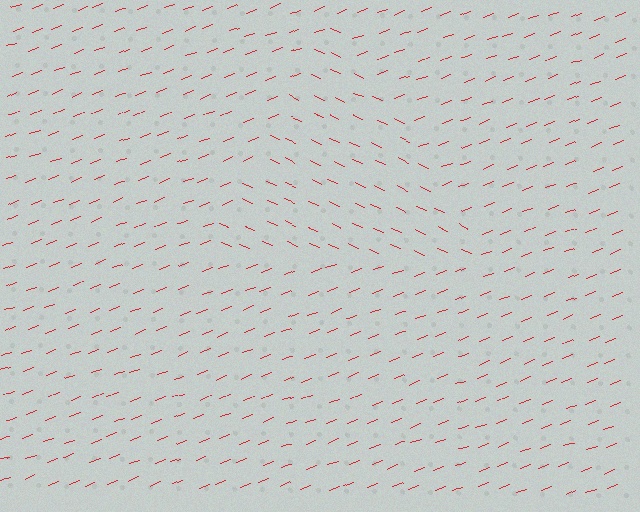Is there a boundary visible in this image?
Yes, there is a texture boundary formed by a change in line orientation.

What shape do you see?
I see a triangle.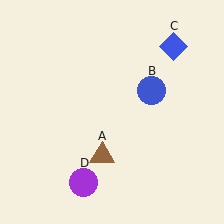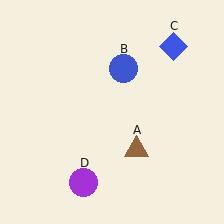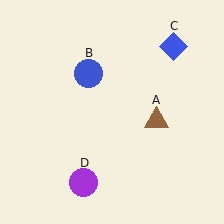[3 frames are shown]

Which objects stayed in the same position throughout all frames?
Blue diamond (object C) and purple circle (object D) remained stationary.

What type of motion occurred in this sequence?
The brown triangle (object A), blue circle (object B) rotated counterclockwise around the center of the scene.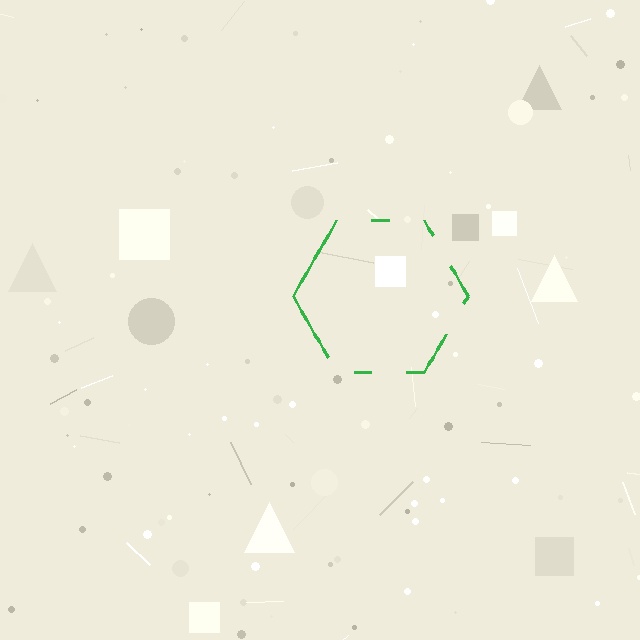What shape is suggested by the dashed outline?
The dashed outline suggests a hexagon.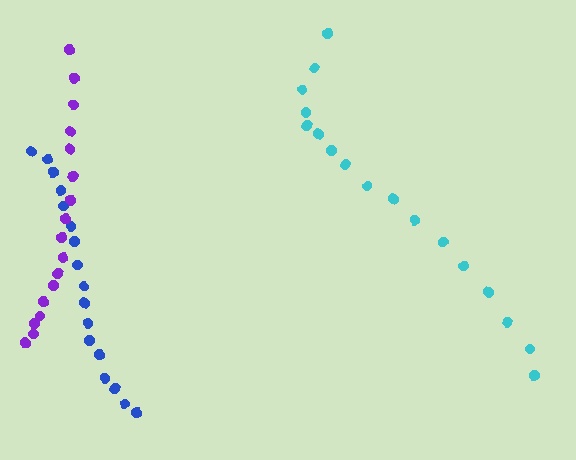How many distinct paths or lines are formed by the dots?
There are 3 distinct paths.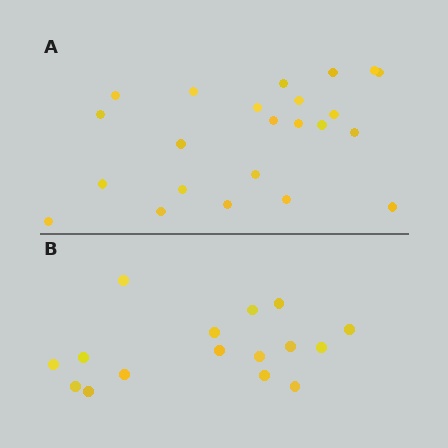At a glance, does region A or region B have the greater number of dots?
Region A (the top region) has more dots.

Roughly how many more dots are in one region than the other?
Region A has roughly 8 or so more dots than region B.